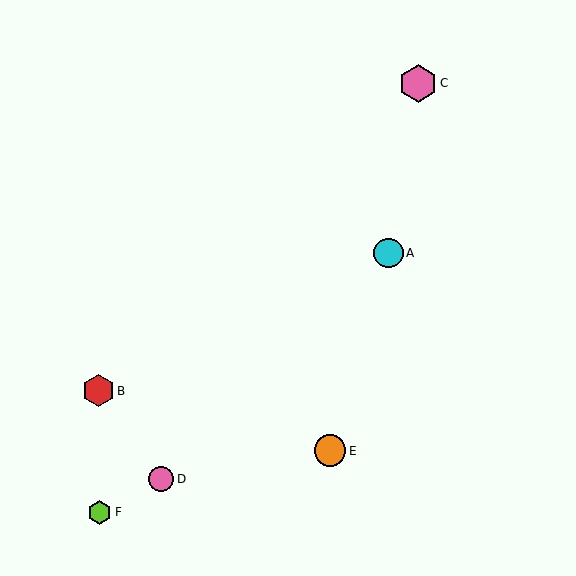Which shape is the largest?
The pink hexagon (labeled C) is the largest.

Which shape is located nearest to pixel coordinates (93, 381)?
The red hexagon (labeled B) at (98, 391) is nearest to that location.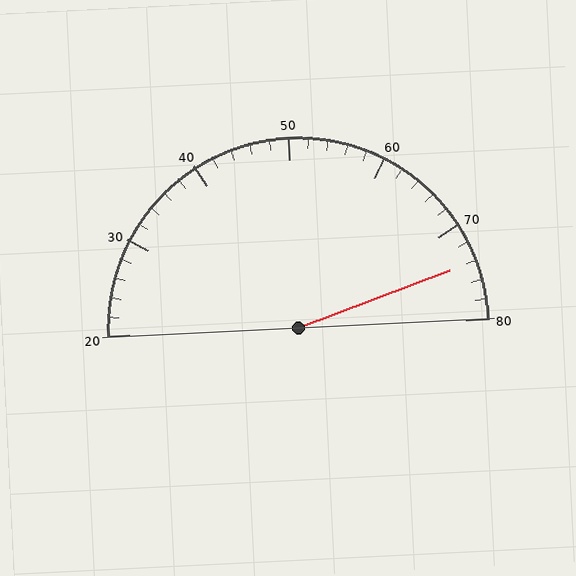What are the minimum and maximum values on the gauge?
The gauge ranges from 20 to 80.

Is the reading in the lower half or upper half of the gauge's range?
The reading is in the upper half of the range (20 to 80).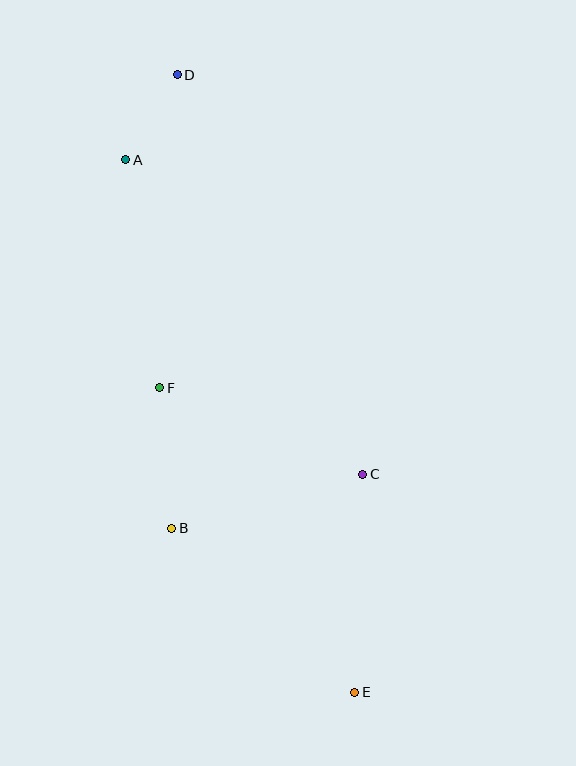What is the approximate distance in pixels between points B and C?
The distance between B and C is approximately 199 pixels.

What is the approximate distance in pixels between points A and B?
The distance between A and B is approximately 371 pixels.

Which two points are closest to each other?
Points A and D are closest to each other.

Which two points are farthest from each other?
Points D and E are farthest from each other.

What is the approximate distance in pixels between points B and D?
The distance between B and D is approximately 454 pixels.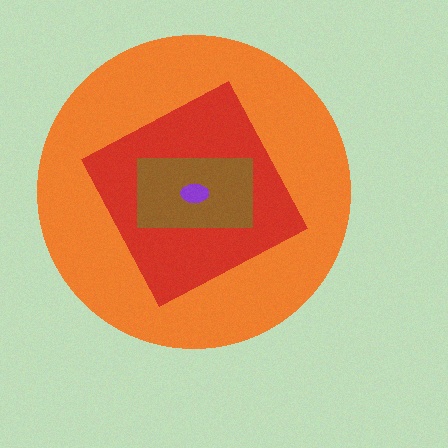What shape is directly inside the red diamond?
The brown rectangle.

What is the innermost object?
The purple ellipse.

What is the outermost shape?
The orange circle.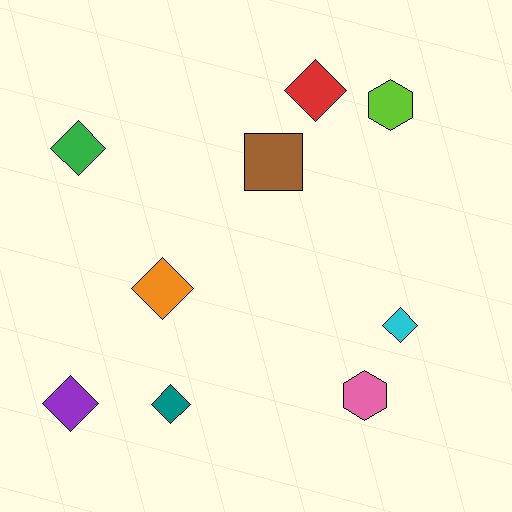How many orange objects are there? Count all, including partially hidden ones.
There is 1 orange object.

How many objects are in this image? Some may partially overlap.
There are 9 objects.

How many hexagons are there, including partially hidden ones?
There are 2 hexagons.